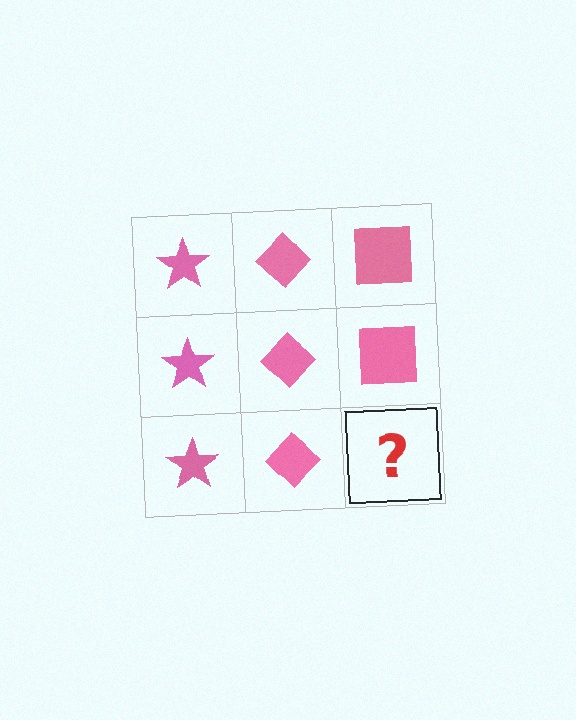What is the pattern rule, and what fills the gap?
The rule is that each column has a consistent shape. The gap should be filled with a pink square.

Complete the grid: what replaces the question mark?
The question mark should be replaced with a pink square.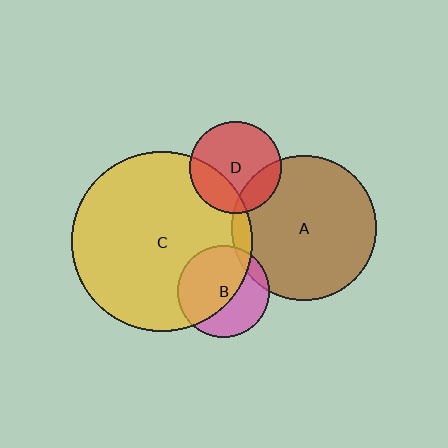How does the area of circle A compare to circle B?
Approximately 2.5 times.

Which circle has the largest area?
Circle C (yellow).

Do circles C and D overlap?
Yes.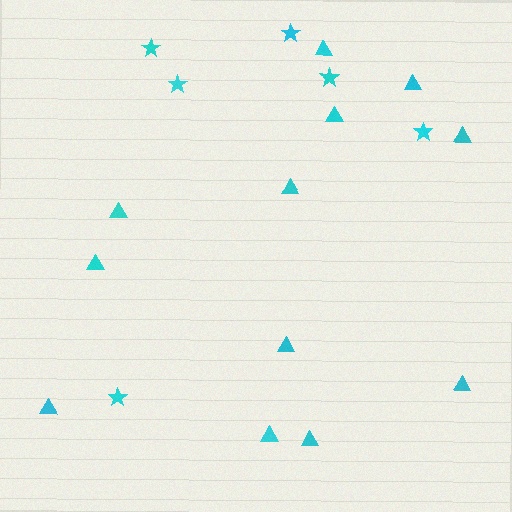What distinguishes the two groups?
There are 2 groups: one group of triangles (12) and one group of stars (6).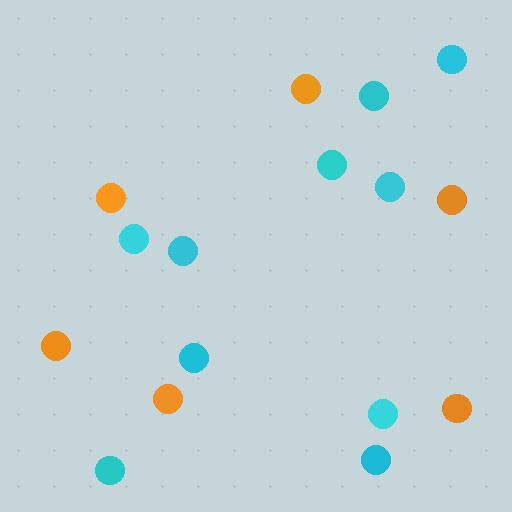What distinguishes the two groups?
There are 2 groups: one group of orange circles (6) and one group of cyan circles (10).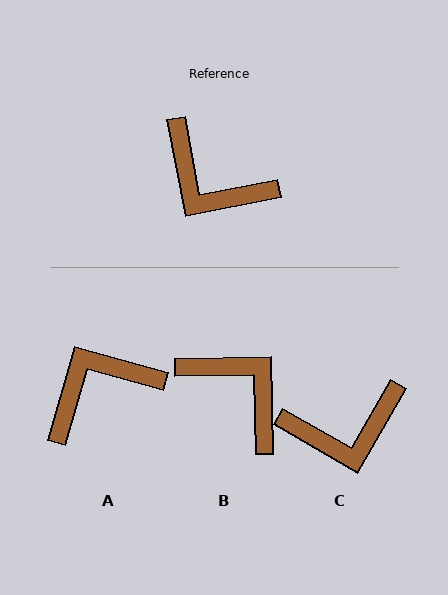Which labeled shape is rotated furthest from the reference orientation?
B, about 170 degrees away.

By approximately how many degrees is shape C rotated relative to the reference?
Approximately 49 degrees counter-clockwise.